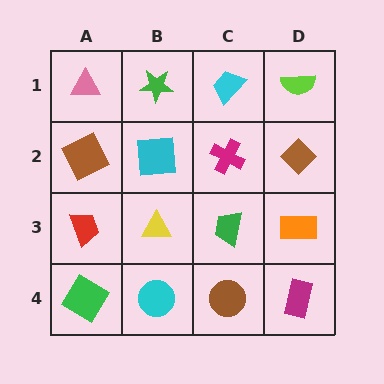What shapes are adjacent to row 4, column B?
A yellow triangle (row 3, column B), a green diamond (row 4, column A), a brown circle (row 4, column C).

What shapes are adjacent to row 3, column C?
A magenta cross (row 2, column C), a brown circle (row 4, column C), a yellow triangle (row 3, column B), an orange rectangle (row 3, column D).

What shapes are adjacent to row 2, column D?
A lime semicircle (row 1, column D), an orange rectangle (row 3, column D), a magenta cross (row 2, column C).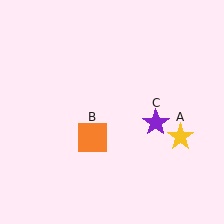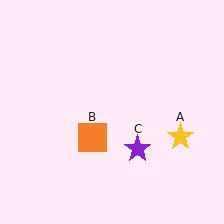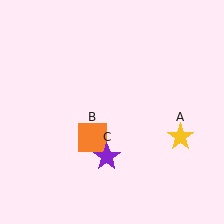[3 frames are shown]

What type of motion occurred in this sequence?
The purple star (object C) rotated clockwise around the center of the scene.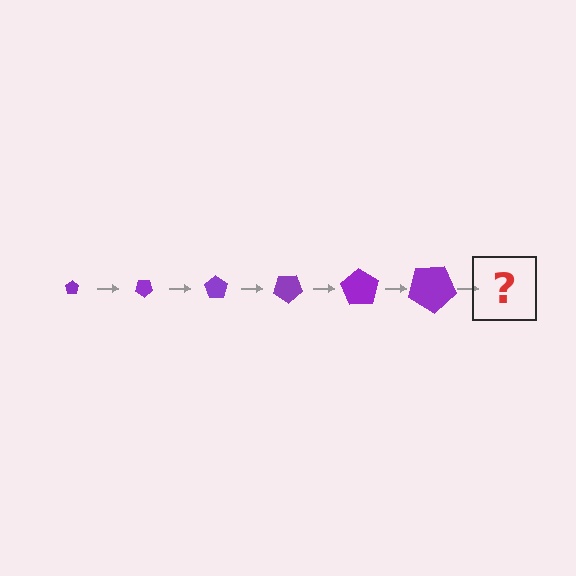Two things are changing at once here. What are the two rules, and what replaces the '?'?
The two rules are that the pentagon grows larger each step and it rotates 35 degrees each step. The '?' should be a pentagon, larger than the previous one and rotated 210 degrees from the start.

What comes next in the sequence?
The next element should be a pentagon, larger than the previous one and rotated 210 degrees from the start.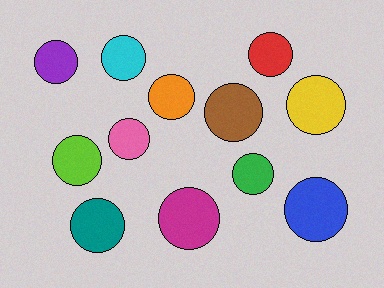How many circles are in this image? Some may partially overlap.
There are 12 circles.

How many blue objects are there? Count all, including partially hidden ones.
There is 1 blue object.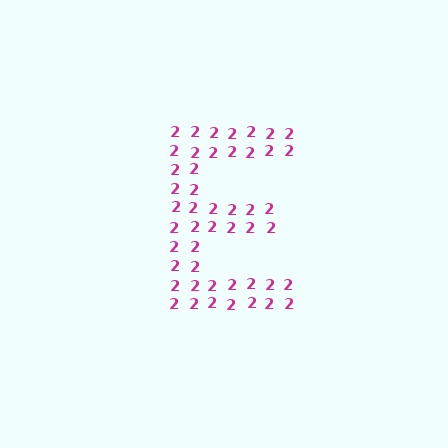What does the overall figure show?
The overall figure shows the letter E.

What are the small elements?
The small elements are digit 2's.